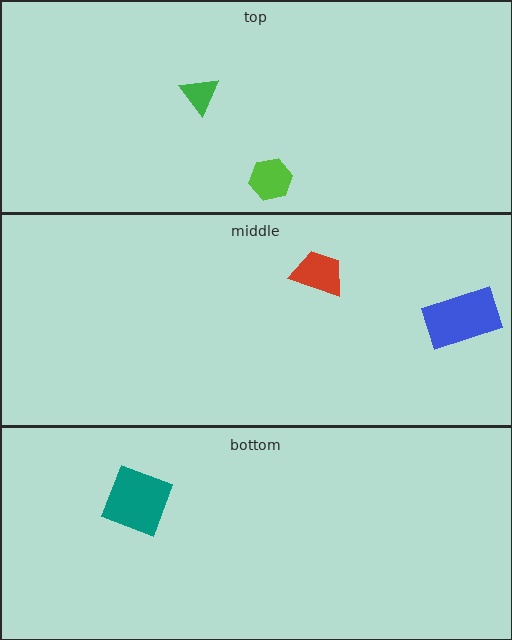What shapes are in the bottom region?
The teal square.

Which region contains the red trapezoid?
The middle region.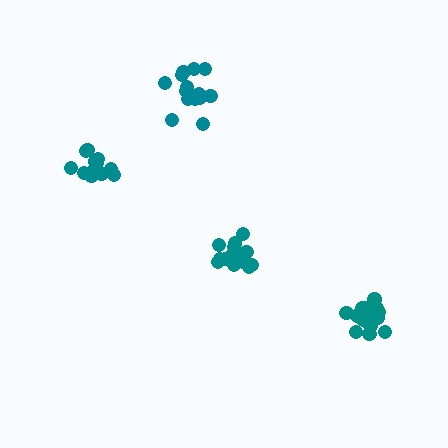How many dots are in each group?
Group 1: 15 dots, Group 2: 19 dots, Group 3: 16 dots, Group 4: 13 dots (63 total).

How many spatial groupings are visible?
There are 4 spatial groupings.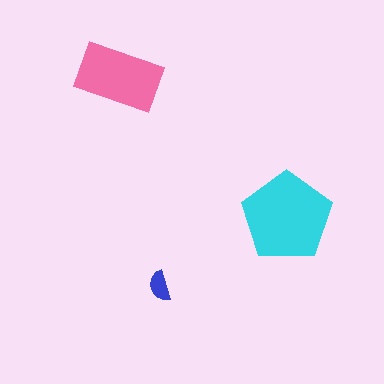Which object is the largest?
The cyan pentagon.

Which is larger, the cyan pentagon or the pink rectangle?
The cyan pentagon.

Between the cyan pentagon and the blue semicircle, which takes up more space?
The cyan pentagon.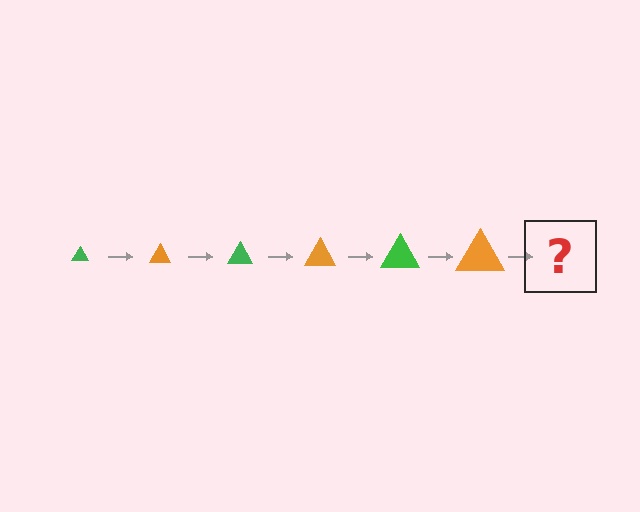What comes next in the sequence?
The next element should be a green triangle, larger than the previous one.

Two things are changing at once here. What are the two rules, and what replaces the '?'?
The two rules are that the triangle grows larger each step and the color cycles through green and orange. The '?' should be a green triangle, larger than the previous one.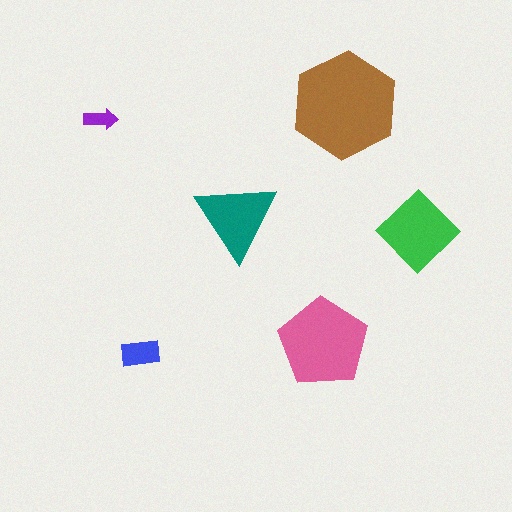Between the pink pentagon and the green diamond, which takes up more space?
The pink pentagon.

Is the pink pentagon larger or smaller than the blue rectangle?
Larger.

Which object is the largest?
The brown hexagon.